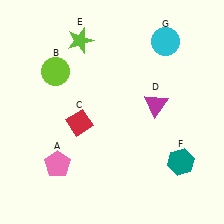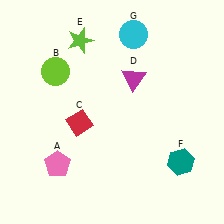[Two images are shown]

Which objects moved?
The objects that moved are: the magenta triangle (D), the cyan circle (G).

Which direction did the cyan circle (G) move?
The cyan circle (G) moved left.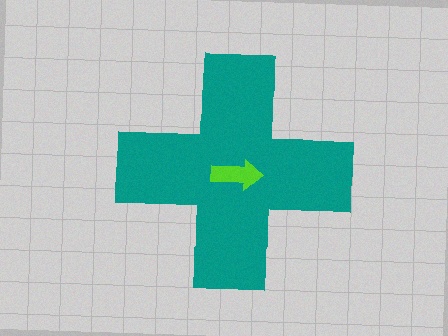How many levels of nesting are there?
2.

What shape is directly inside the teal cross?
The lime arrow.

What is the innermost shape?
The lime arrow.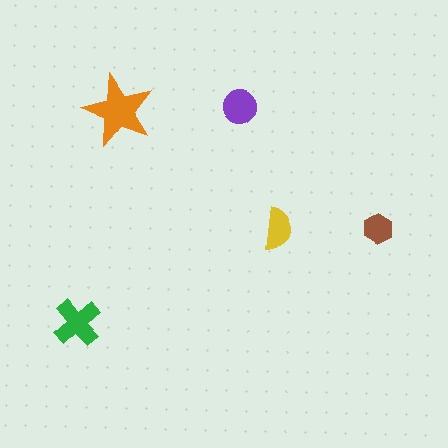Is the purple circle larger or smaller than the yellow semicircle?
Larger.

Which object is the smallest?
The brown hexagon.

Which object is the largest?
The orange star.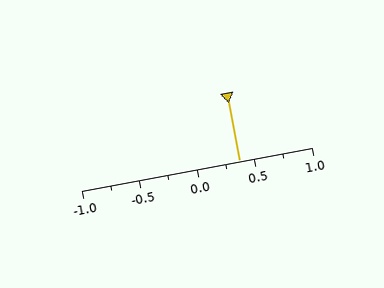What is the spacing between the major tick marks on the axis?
The major ticks are spaced 0.5 apart.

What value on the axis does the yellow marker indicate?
The marker indicates approximately 0.38.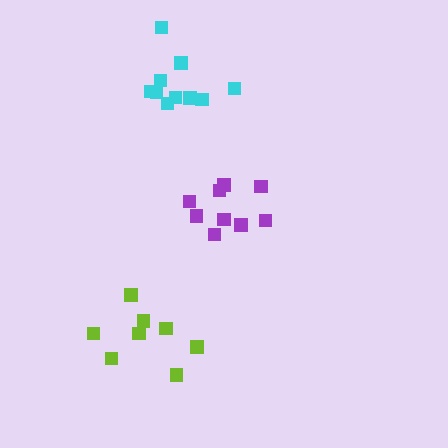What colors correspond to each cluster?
The clusters are colored: lime, purple, cyan.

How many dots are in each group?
Group 1: 9 dots, Group 2: 9 dots, Group 3: 10 dots (28 total).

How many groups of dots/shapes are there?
There are 3 groups.